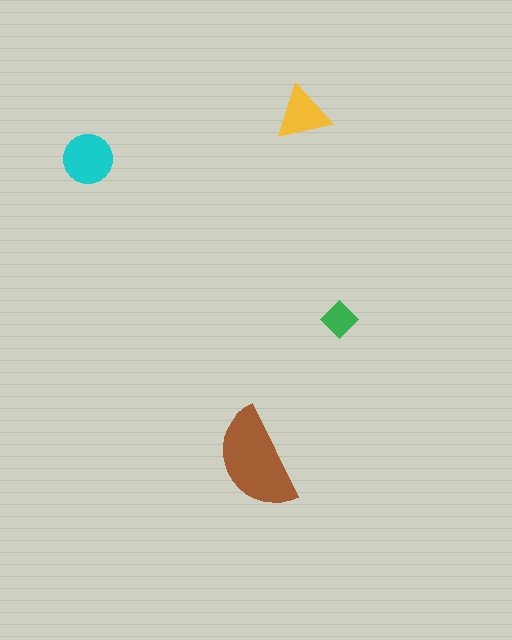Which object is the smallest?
The green diamond.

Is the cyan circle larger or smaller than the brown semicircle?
Smaller.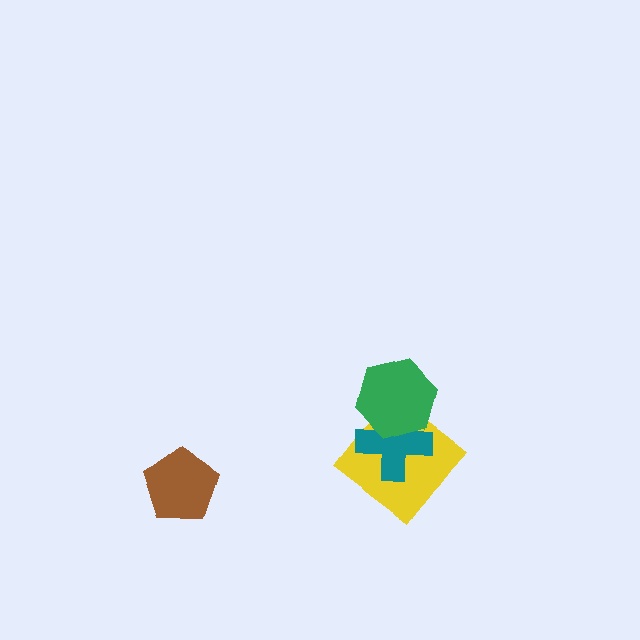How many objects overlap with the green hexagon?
2 objects overlap with the green hexagon.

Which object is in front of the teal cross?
The green hexagon is in front of the teal cross.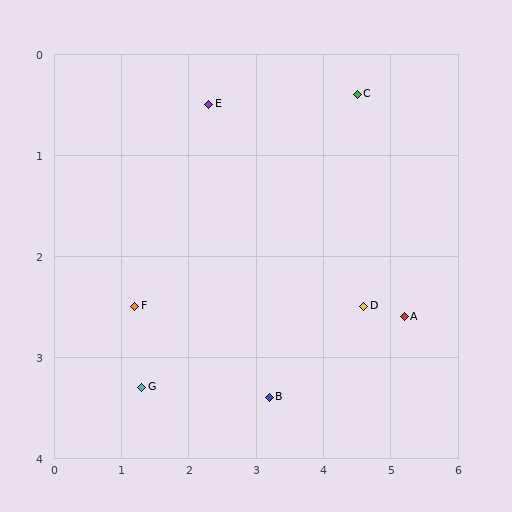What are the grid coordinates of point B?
Point B is at approximately (3.2, 3.4).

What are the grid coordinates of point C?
Point C is at approximately (4.5, 0.4).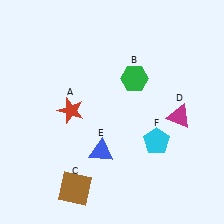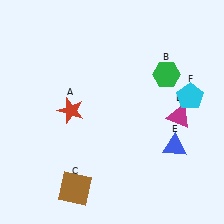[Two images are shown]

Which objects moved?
The objects that moved are: the green hexagon (B), the blue triangle (E), the cyan pentagon (F).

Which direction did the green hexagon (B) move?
The green hexagon (B) moved right.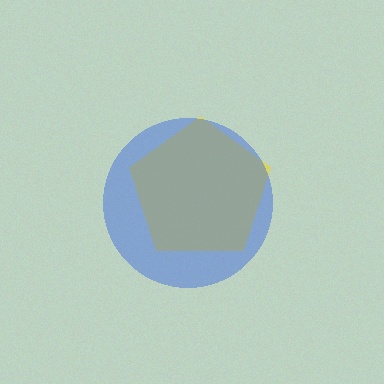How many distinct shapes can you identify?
There are 2 distinct shapes: a yellow pentagon, a blue circle.